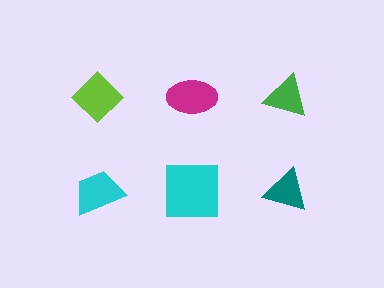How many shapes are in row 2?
3 shapes.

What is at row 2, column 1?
A cyan trapezoid.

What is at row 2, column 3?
A teal triangle.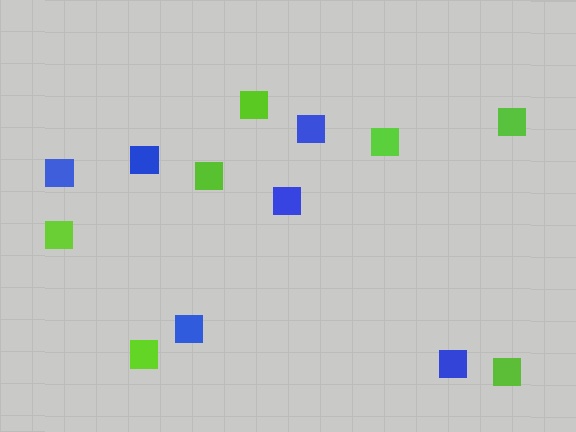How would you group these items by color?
There are 2 groups: one group of lime squares (7) and one group of blue squares (6).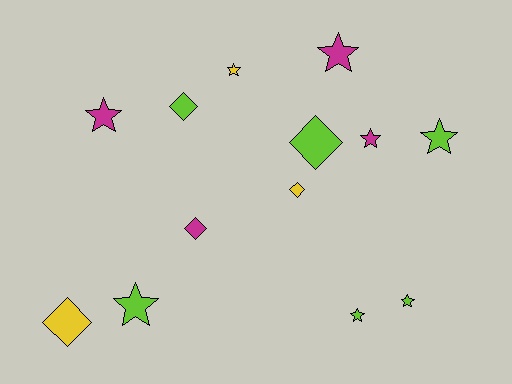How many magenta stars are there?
There are 3 magenta stars.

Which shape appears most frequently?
Star, with 8 objects.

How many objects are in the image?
There are 13 objects.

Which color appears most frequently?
Lime, with 6 objects.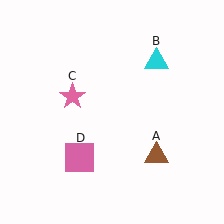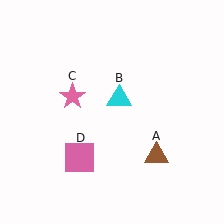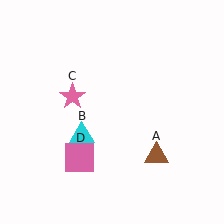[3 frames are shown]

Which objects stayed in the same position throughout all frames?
Brown triangle (object A) and pink star (object C) and pink square (object D) remained stationary.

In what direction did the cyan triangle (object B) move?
The cyan triangle (object B) moved down and to the left.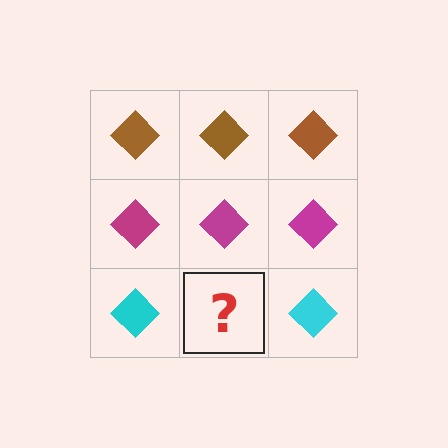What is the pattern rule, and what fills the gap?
The rule is that each row has a consistent color. The gap should be filled with a cyan diamond.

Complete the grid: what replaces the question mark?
The question mark should be replaced with a cyan diamond.